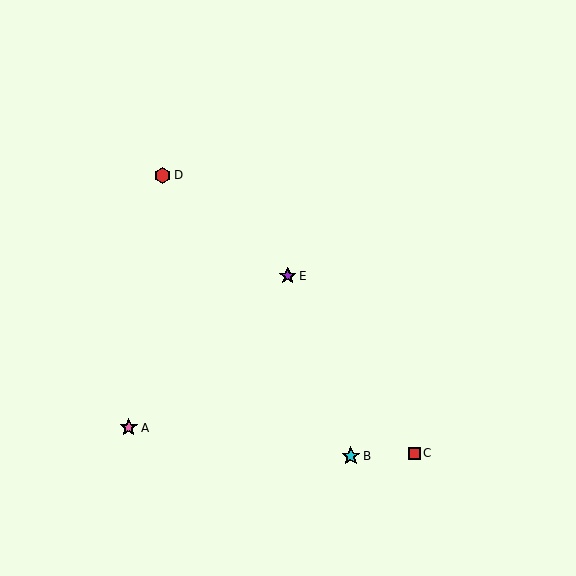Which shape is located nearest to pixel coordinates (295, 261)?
The purple star (labeled E) at (288, 276) is nearest to that location.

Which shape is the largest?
The cyan star (labeled B) is the largest.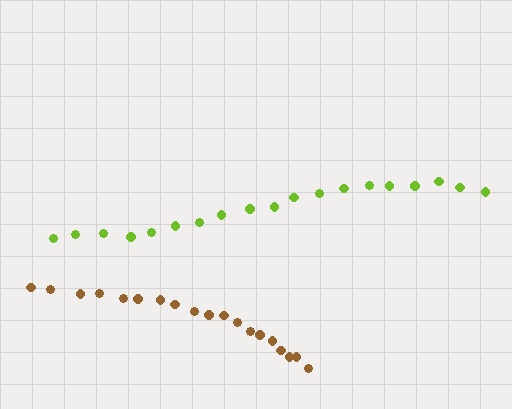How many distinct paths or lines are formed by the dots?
There are 2 distinct paths.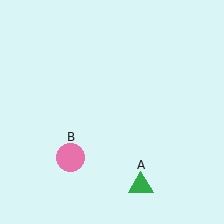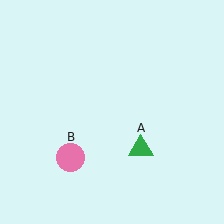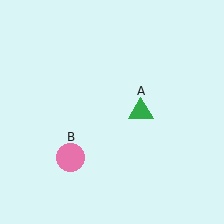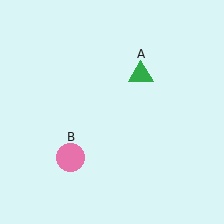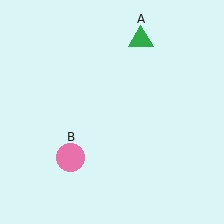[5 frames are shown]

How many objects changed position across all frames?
1 object changed position: green triangle (object A).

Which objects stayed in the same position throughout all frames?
Pink circle (object B) remained stationary.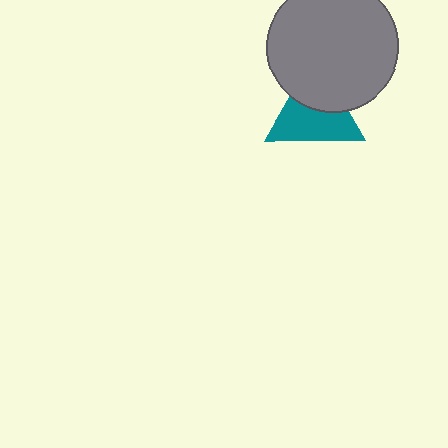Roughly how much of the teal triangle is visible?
About half of it is visible (roughly 60%).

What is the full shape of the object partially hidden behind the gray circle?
The partially hidden object is a teal triangle.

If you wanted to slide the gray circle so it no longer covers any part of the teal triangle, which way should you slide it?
Slide it up — that is the most direct way to separate the two shapes.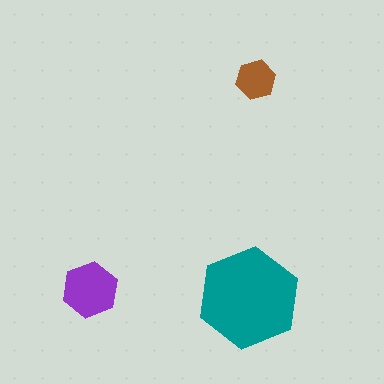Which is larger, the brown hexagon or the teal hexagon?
The teal one.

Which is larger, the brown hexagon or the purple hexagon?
The purple one.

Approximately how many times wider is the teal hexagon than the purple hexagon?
About 2 times wider.